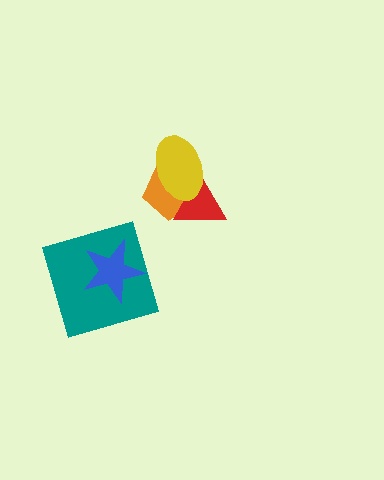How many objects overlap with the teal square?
1 object overlaps with the teal square.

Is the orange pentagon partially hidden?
Yes, it is partially covered by another shape.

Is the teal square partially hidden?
Yes, it is partially covered by another shape.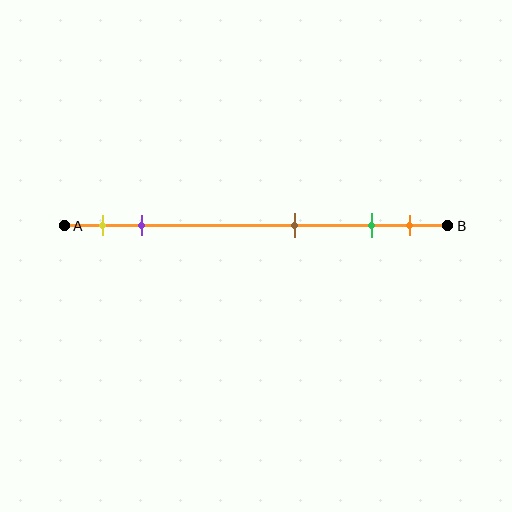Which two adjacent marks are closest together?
The green and orange marks are the closest adjacent pair.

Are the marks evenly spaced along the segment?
No, the marks are not evenly spaced.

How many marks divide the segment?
There are 5 marks dividing the segment.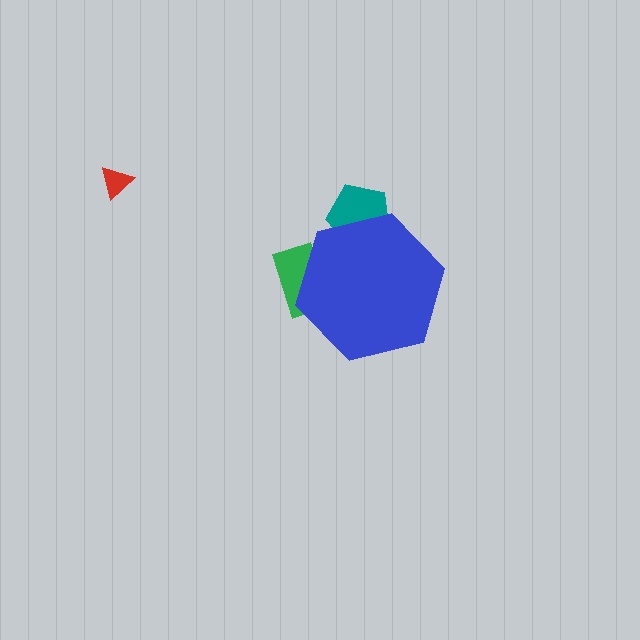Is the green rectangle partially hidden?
Yes, the green rectangle is partially hidden behind the blue hexagon.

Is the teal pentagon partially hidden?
Yes, the teal pentagon is partially hidden behind the blue hexagon.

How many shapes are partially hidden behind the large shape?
2 shapes are partially hidden.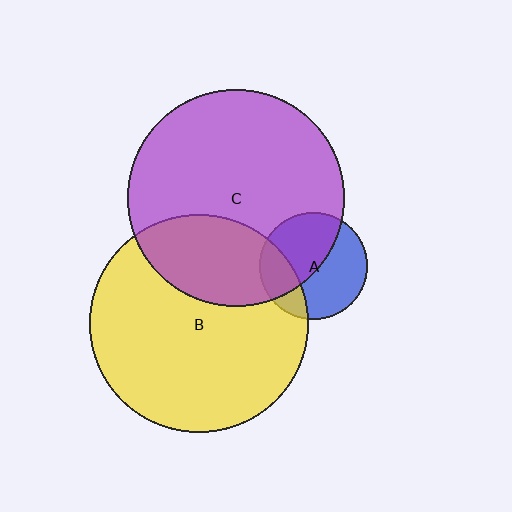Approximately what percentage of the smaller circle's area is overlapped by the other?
Approximately 50%.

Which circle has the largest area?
Circle B (yellow).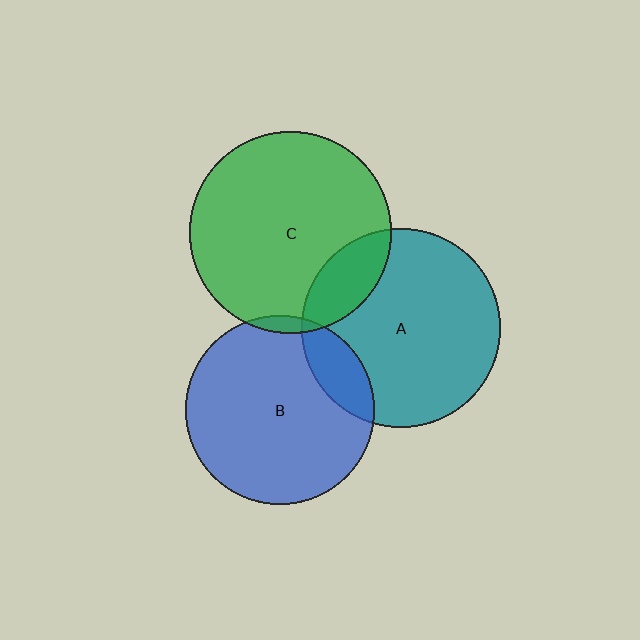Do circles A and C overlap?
Yes.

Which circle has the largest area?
Circle C (green).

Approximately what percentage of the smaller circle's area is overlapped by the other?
Approximately 15%.